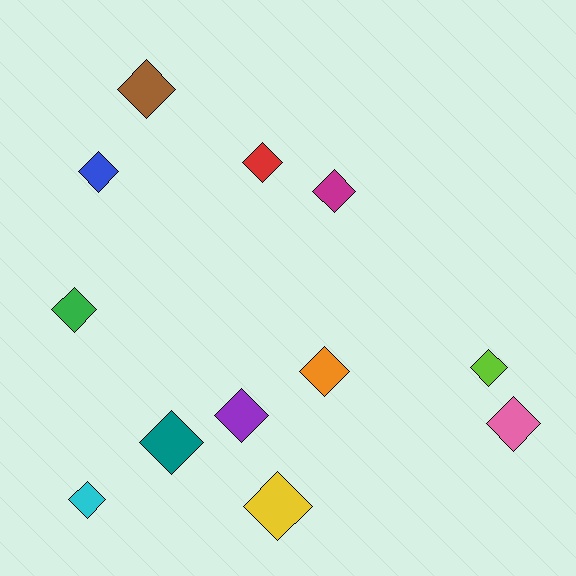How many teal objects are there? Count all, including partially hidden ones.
There is 1 teal object.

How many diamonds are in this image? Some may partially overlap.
There are 12 diamonds.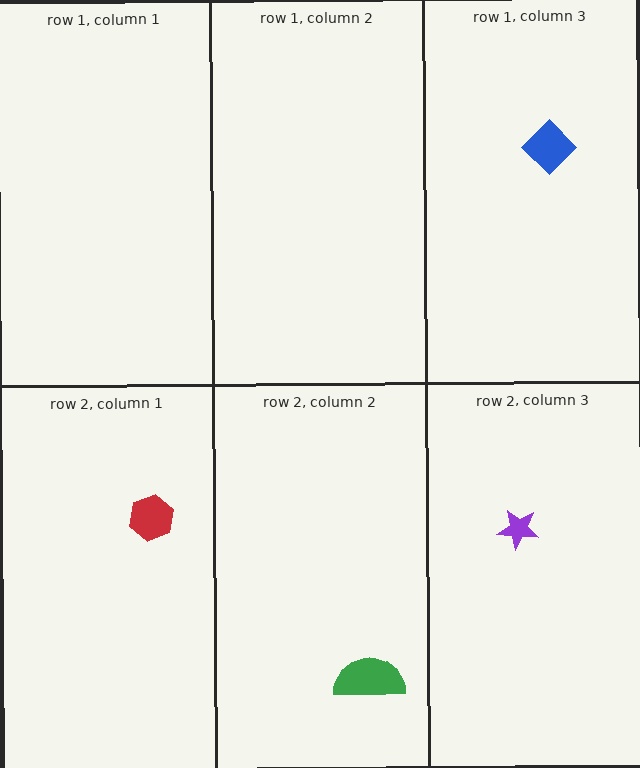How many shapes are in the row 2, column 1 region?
1.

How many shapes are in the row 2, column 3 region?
1.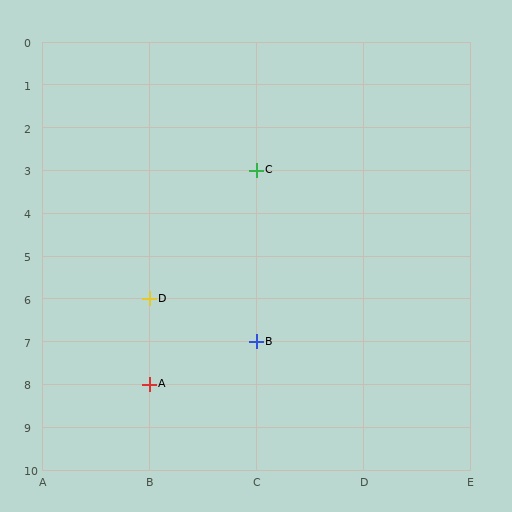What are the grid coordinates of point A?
Point A is at grid coordinates (B, 8).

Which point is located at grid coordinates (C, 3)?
Point C is at (C, 3).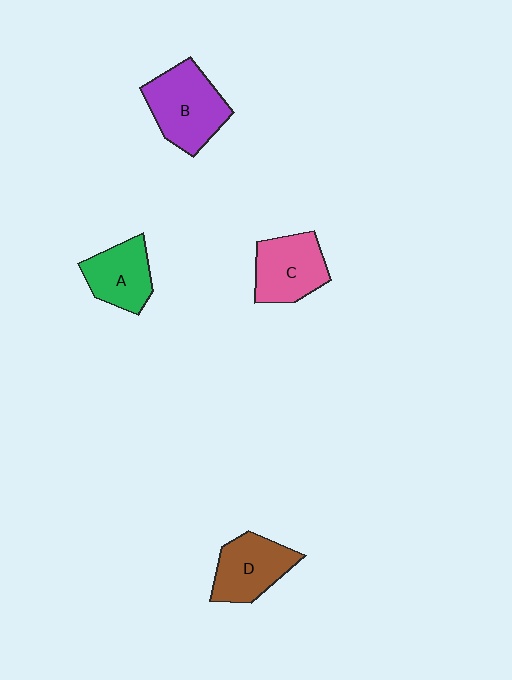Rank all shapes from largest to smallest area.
From largest to smallest: B (purple), C (pink), D (brown), A (green).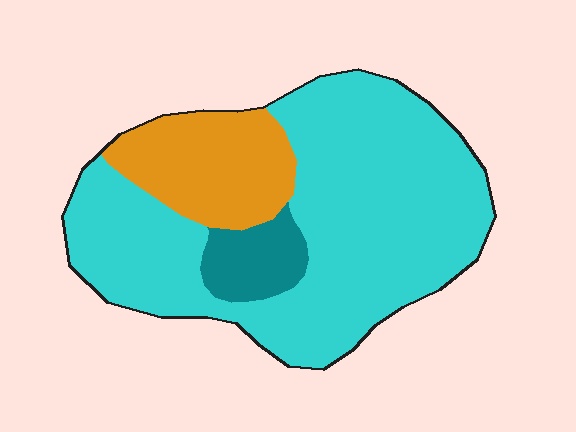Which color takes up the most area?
Cyan, at roughly 70%.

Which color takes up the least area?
Teal, at roughly 10%.